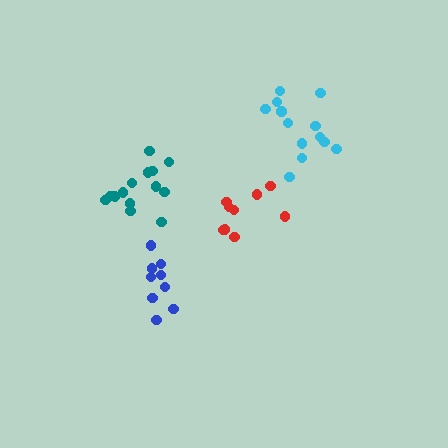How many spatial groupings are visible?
There are 4 spatial groupings.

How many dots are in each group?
Group 1: 14 dots, Group 2: 13 dots, Group 3: 9 dots, Group 4: 9 dots (45 total).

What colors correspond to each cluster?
The clusters are colored: teal, cyan, red, blue.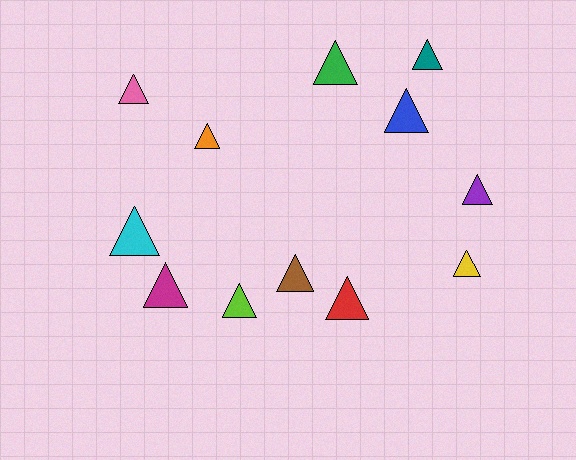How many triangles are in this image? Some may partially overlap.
There are 12 triangles.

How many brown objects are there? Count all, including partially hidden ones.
There is 1 brown object.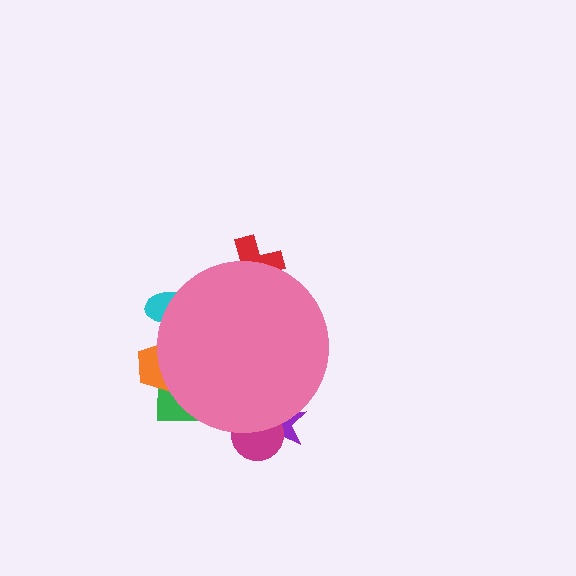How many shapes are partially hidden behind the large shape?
6 shapes are partially hidden.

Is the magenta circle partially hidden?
Yes, the magenta circle is partially hidden behind the pink circle.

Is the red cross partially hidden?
Yes, the red cross is partially hidden behind the pink circle.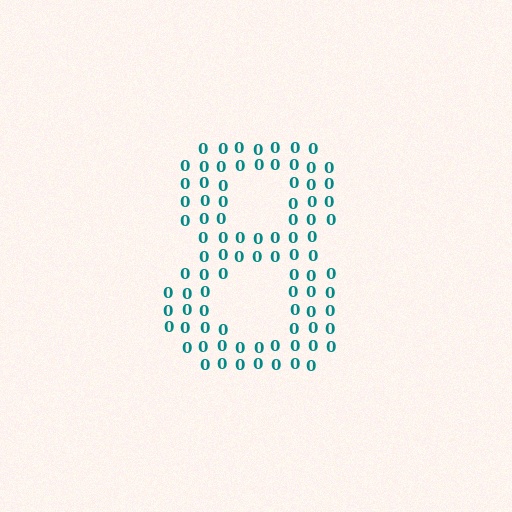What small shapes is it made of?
It is made of small digit 0's.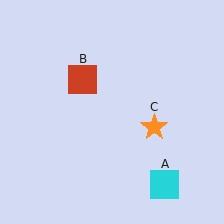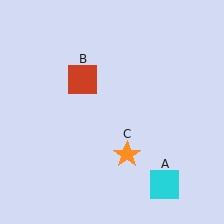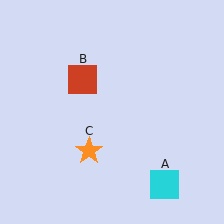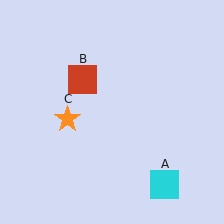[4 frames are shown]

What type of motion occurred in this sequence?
The orange star (object C) rotated clockwise around the center of the scene.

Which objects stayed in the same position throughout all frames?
Cyan square (object A) and red square (object B) remained stationary.